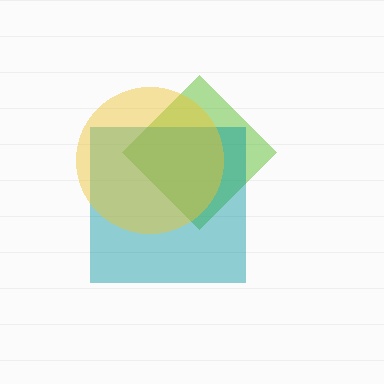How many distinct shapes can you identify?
There are 3 distinct shapes: a lime diamond, a teal square, a yellow circle.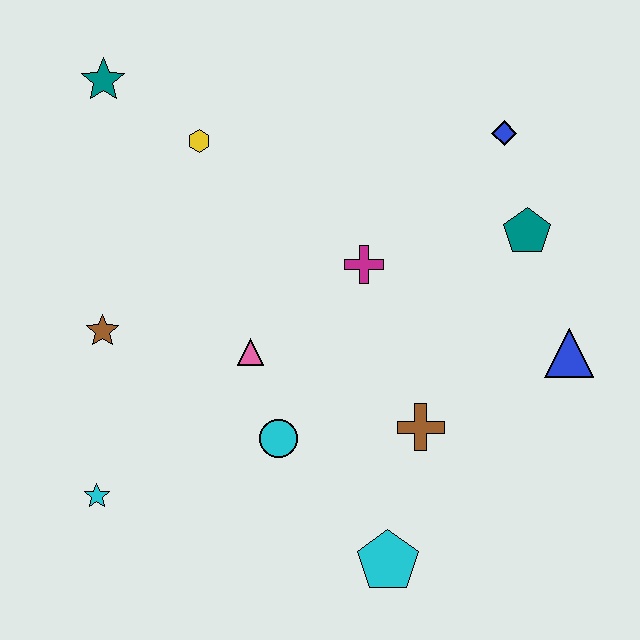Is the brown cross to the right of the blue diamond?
No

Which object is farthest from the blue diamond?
The cyan star is farthest from the blue diamond.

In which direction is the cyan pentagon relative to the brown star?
The cyan pentagon is to the right of the brown star.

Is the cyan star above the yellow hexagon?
No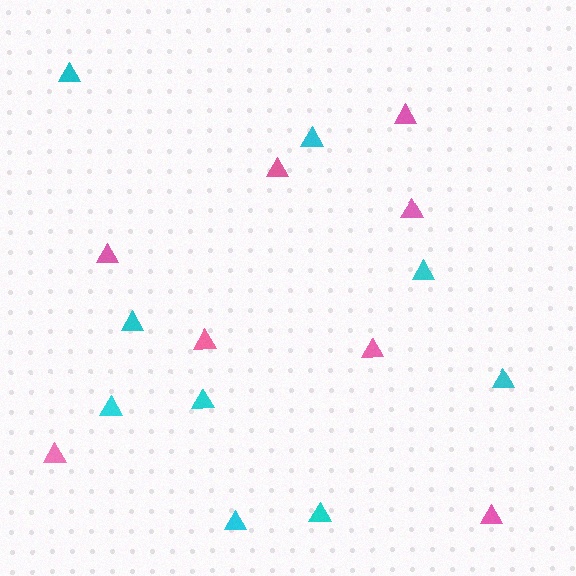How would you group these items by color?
There are 2 groups: one group of pink triangles (8) and one group of cyan triangles (9).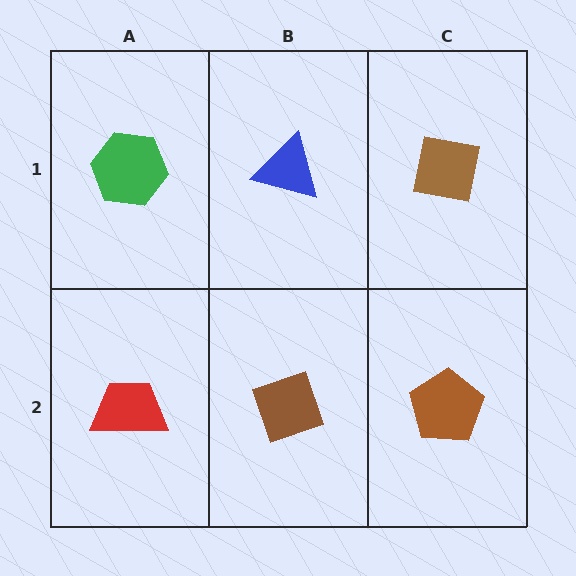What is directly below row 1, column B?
A brown diamond.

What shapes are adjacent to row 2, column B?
A blue triangle (row 1, column B), a red trapezoid (row 2, column A), a brown pentagon (row 2, column C).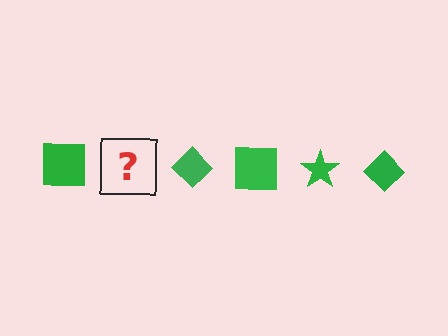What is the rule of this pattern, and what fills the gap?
The rule is that the pattern cycles through square, star, diamond shapes in green. The gap should be filled with a green star.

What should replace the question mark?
The question mark should be replaced with a green star.